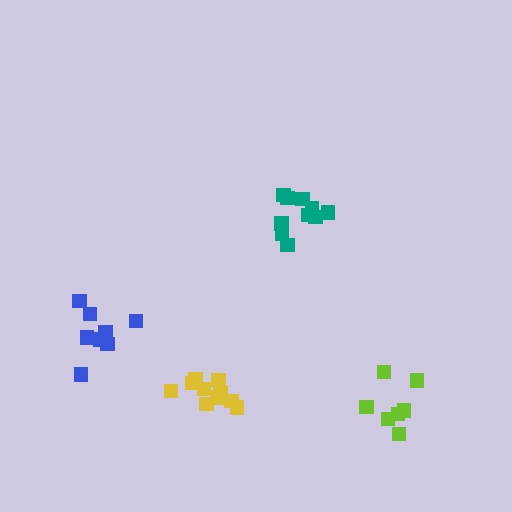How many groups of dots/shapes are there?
There are 4 groups.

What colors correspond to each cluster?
The clusters are colored: teal, lime, blue, yellow.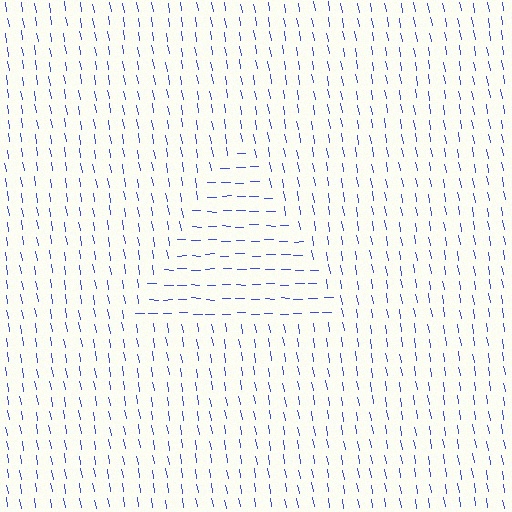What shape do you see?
I see a triangle.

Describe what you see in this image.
The image is filled with small blue line segments. A triangle region in the image has lines oriented differently from the surrounding lines, creating a visible texture boundary.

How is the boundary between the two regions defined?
The boundary is defined purely by a change in line orientation (approximately 80 degrees difference). All lines are the same color and thickness.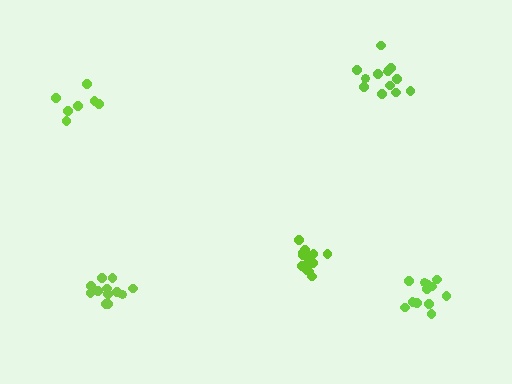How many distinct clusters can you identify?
There are 5 distinct clusters.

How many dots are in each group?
Group 1: 12 dots, Group 2: 13 dots, Group 3: 7 dots, Group 4: 13 dots, Group 5: 12 dots (57 total).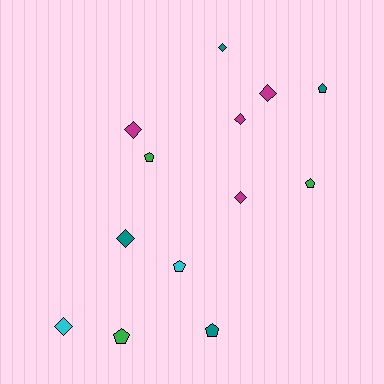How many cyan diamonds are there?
There is 1 cyan diamond.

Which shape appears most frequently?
Diamond, with 7 objects.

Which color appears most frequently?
Magenta, with 4 objects.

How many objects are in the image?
There are 13 objects.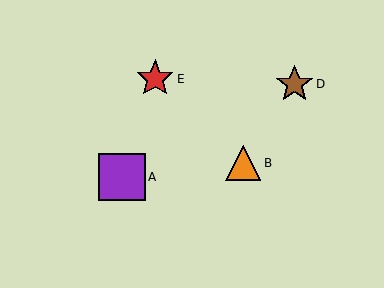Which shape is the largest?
The purple square (labeled A) is the largest.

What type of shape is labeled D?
Shape D is a brown star.